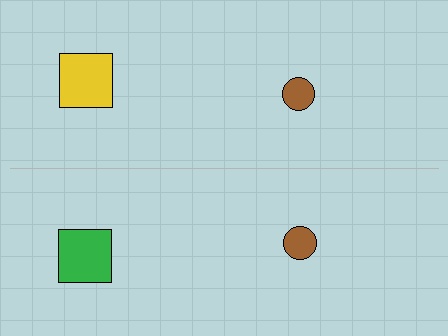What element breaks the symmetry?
The green square on the bottom side breaks the symmetry — its mirror counterpart is yellow.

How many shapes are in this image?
There are 4 shapes in this image.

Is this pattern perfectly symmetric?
No, the pattern is not perfectly symmetric. The green square on the bottom side breaks the symmetry — its mirror counterpart is yellow.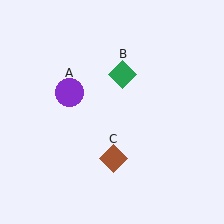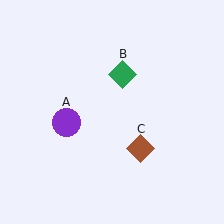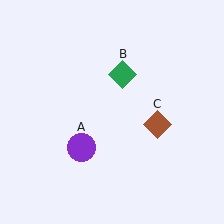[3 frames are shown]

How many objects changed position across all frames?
2 objects changed position: purple circle (object A), brown diamond (object C).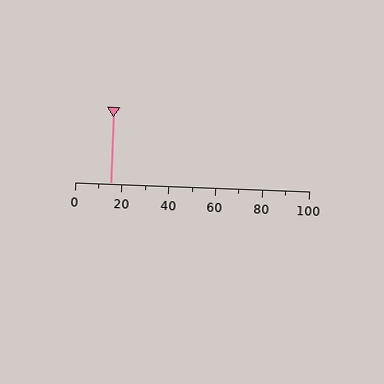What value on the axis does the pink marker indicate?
The marker indicates approximately 15.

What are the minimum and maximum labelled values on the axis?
The axis runs from 0 to 100.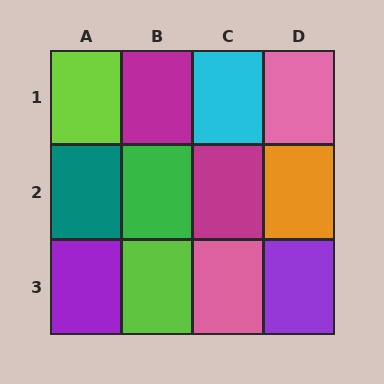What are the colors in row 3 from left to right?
Purple, lime, pink, purple.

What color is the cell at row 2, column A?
Teal.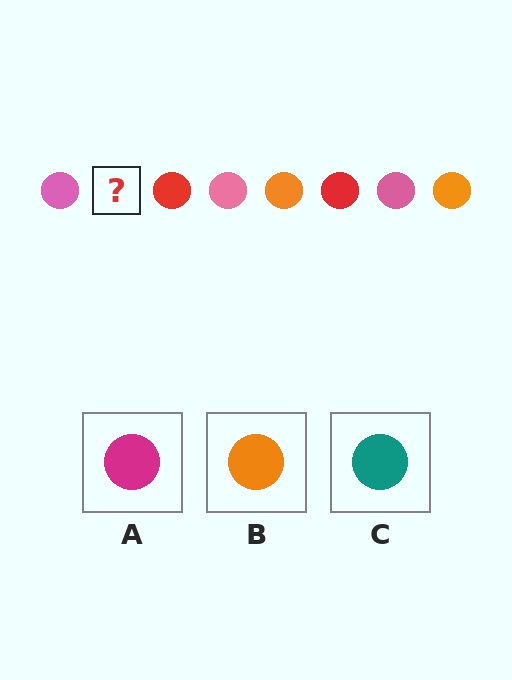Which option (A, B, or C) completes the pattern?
B.